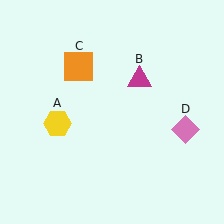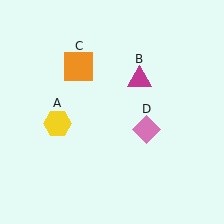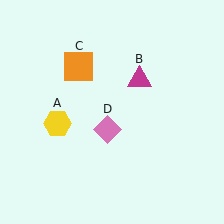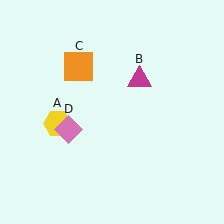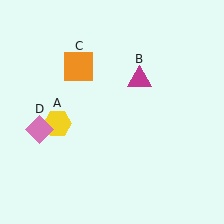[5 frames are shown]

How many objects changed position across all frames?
1 object changed position: pink diamond (object D).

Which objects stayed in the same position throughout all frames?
Yellow hexagon (object A) and magenta triangle (object B) and orange square (object C) remained stationary.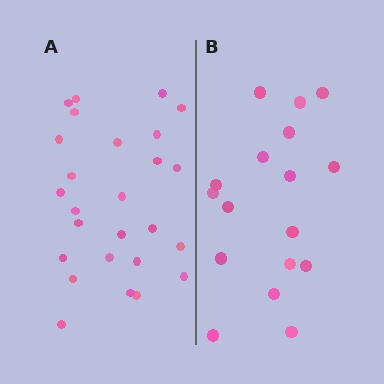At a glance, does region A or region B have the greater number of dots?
Region A (the left region) has more dots.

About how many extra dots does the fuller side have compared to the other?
Region A has roughly 8 or so more dots than region B.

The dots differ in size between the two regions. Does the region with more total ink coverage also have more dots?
No. Region B has more total ink coverage because its dots are larger, but region A actually contains more individual dots. Total area can be misleading — the number of items is what matters here.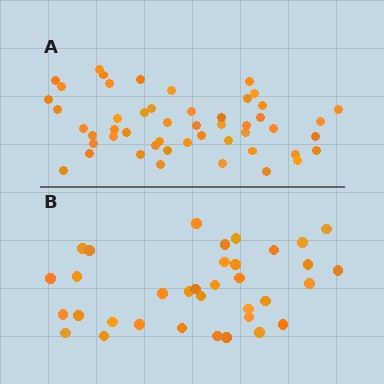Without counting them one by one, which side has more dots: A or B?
Region A (the top region) has more dots.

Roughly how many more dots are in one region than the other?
Region A has approximately 15 more dots than region B.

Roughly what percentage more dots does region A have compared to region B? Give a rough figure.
About 45% more.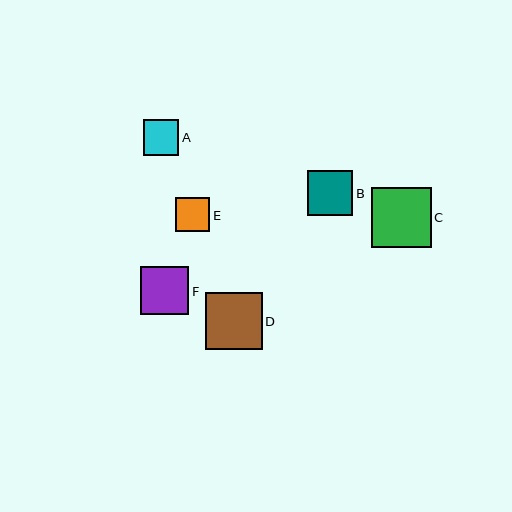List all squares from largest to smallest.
From largest to smallest: C, D, F, B, A, E.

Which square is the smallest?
Square E is the smallest with a size of approximately 34 pixels.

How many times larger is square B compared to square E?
Square B is approximately 1.3 times the size of square E.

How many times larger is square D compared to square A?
Square D is approximately 1.6 times the size of square A.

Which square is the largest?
Square C is the largest with a size of approximately 60 pixels.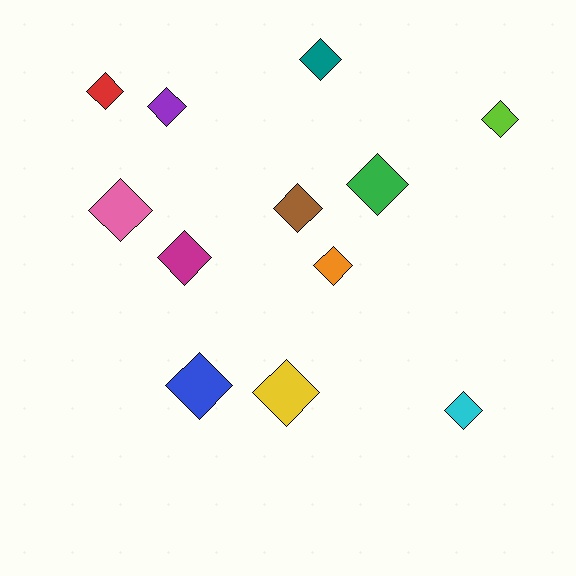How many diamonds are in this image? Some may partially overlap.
There are 12 diamonds.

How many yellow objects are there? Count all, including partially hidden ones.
There is 1 yellow object.